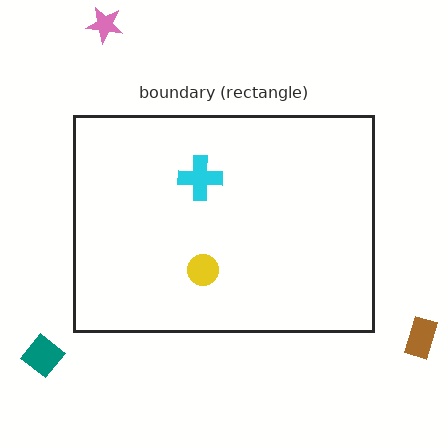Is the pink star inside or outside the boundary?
Outside.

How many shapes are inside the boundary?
2 inside, 3 outside.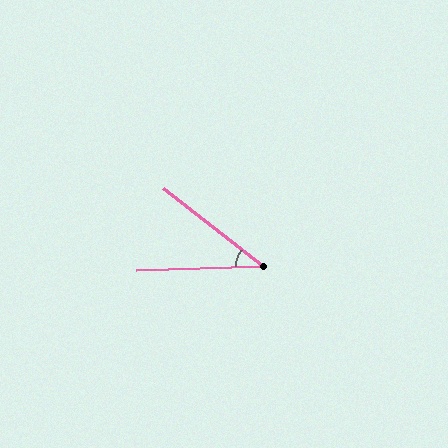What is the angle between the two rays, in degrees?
Approximately 40 degrees.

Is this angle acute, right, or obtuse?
It is acute.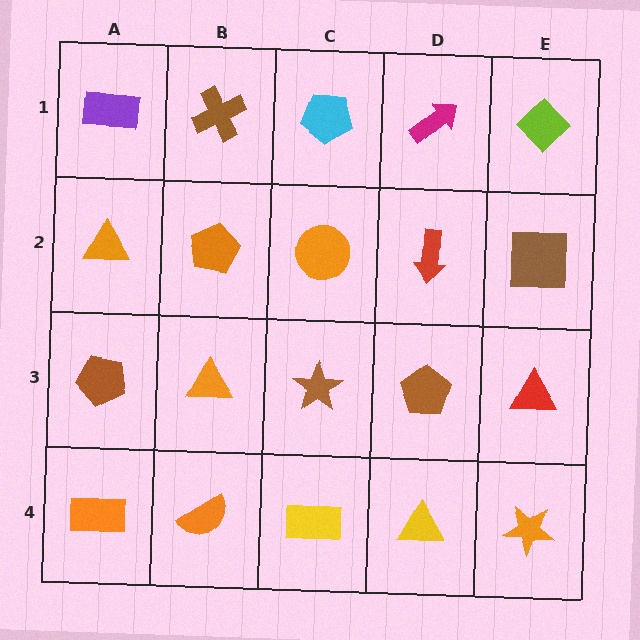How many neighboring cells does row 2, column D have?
4.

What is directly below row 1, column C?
An orange circle.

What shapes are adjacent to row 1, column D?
A red arrow (row 2, column D), a cyan pentagon (row 1, column C), a lime diamond (row 1, column E).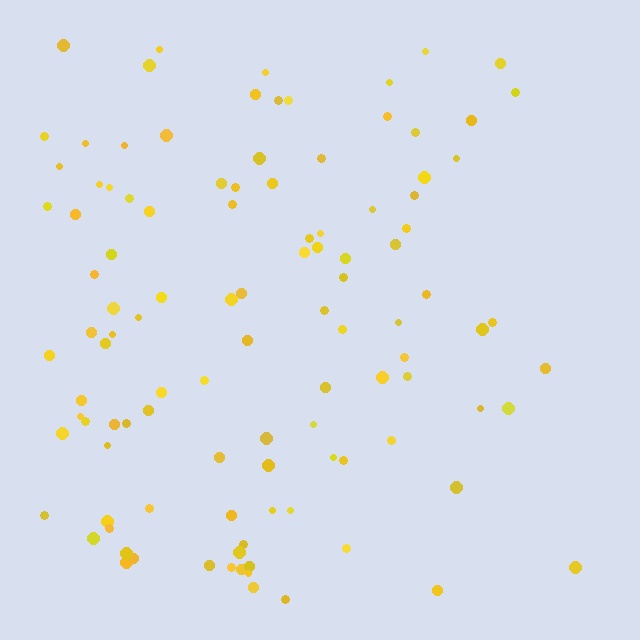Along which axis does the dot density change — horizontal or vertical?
Horizontal.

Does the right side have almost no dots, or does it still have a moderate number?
Still a moderate number, just noticeably fewer than the left.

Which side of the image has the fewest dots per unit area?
The right.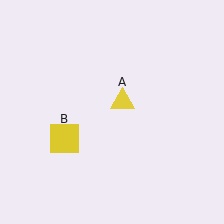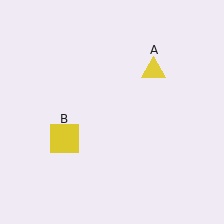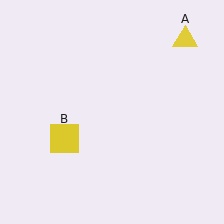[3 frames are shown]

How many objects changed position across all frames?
1 object changed position: yellow triangle (object A).